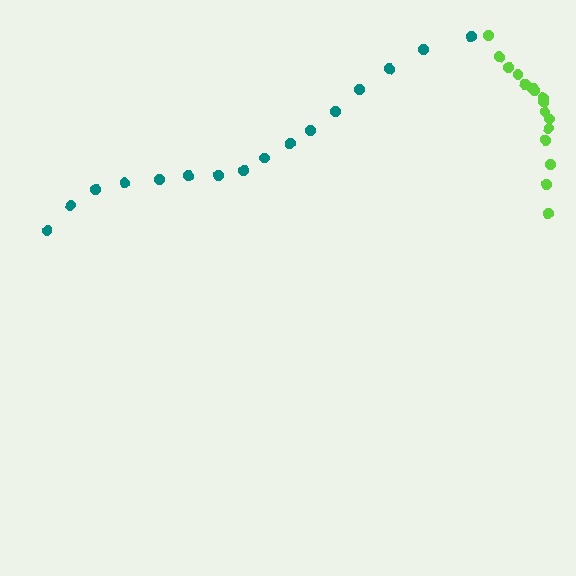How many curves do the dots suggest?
There are 2 distinct paths.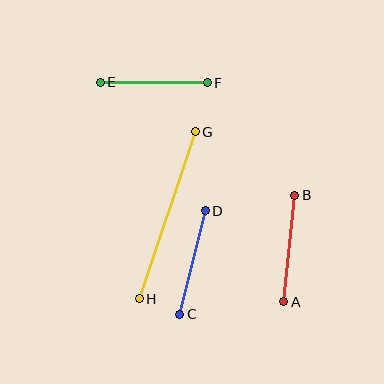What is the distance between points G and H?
The distance is approximately 177 pixels.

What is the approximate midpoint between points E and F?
The midpoint is at approximately (154, 82) pixels.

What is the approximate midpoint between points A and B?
The midpoint is at approximately (289, 249) pixels.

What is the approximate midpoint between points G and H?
The midpoint is at approximately (167, 215) pixels.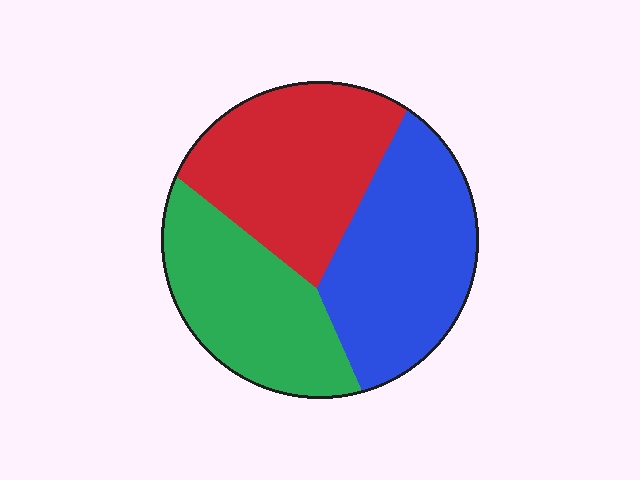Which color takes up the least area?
Green, at roughly 30%.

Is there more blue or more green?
Blue.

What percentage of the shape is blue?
Blue takes up about three eighths (3/8) of the shape.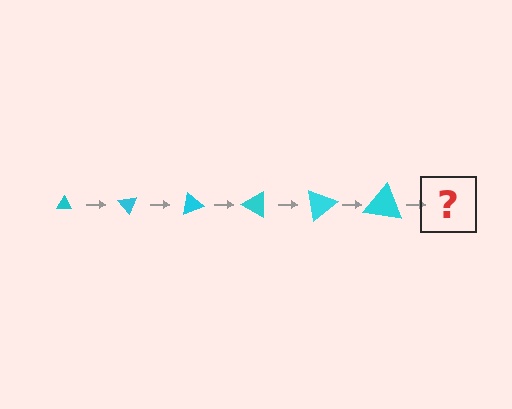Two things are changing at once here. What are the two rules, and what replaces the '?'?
The two rules are that the triangle grows larger each step and it rotates 50 degrees each step. The '?' should be a triangle, larger than the previous one and rotated 300 degrees from the start.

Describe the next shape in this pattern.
It should be a triangle, larger than the previous one and rotated 300 degrees from the start.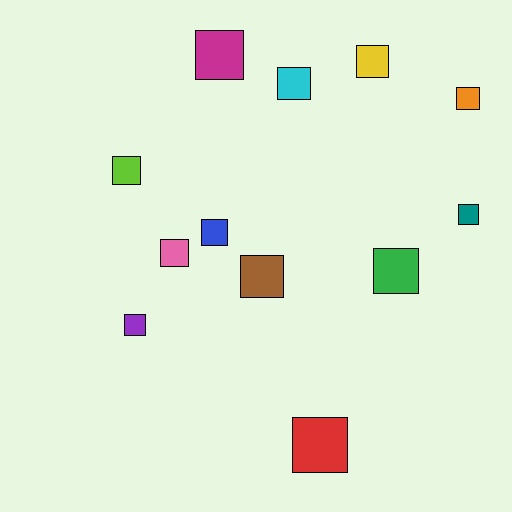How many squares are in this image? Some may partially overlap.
There are 12 squares.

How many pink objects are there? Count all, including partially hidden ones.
There is 1 pink object.